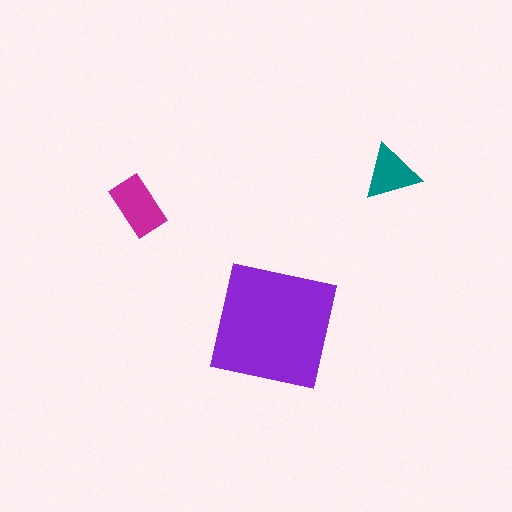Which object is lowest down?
The purple square is bottommost.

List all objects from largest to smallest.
The purple square, the magenta rectangle, the teal triangle.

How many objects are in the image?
There are 3 objects in the image.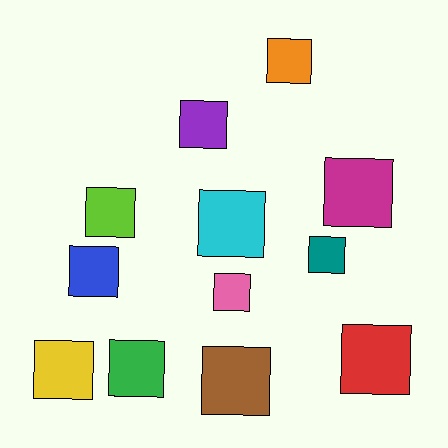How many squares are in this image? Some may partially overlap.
There are 12 squares.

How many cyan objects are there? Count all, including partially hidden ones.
There is 1 cyan object.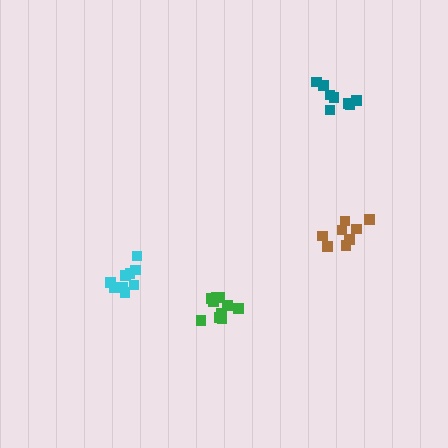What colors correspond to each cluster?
The clusters are colored: cyan, brown, teal, green.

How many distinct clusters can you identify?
There are 4 distinct clusters.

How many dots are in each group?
Group 1: 9 dots, Group 2: 8 dots, Group 3: 8 dots, Group 4: 10 dots (35 total).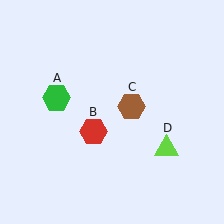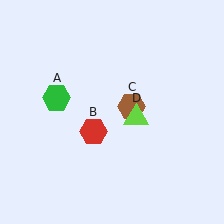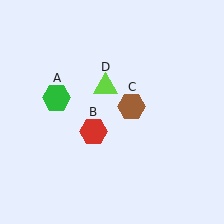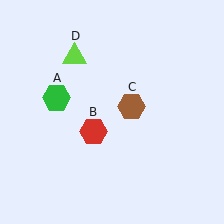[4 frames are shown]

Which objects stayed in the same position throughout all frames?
Green hexagon (object A) and red hexagon (object B) and brown hexagon (object C) remained stationary.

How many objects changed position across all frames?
1 object changed position: lime triangle (object D).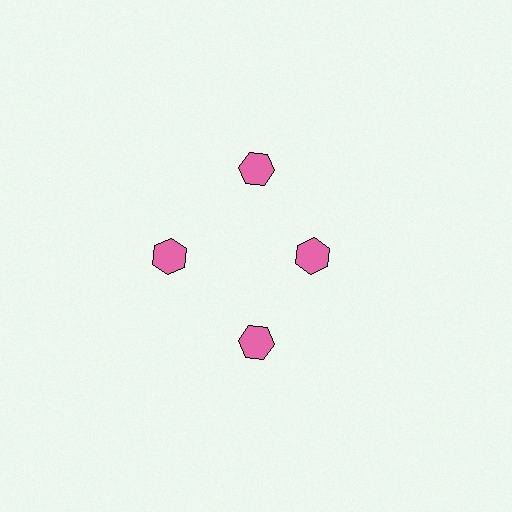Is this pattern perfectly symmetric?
No. The 4 pink hexagons are arranged in a ring, but one element near the 3 o'clock position is pulled inward toward the center, breaking the 4-fold rotational symmetry.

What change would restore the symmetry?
The symmetry would be restored by moving it outward, back onto the ring so that all 4 hexagons sit at equal angles and equal distance from the center.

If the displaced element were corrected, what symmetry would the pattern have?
It would have 4-fold rotational symmetry — the pattern would map onto itself every 90 degrees.